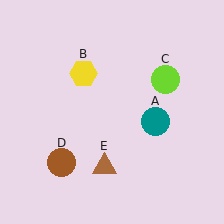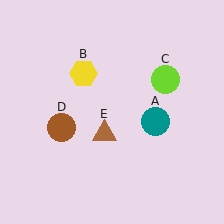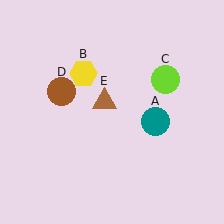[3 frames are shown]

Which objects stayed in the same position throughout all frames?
Teal circle (object A) and yellow hexagon (object B) and lime circle (object C) remained stationary.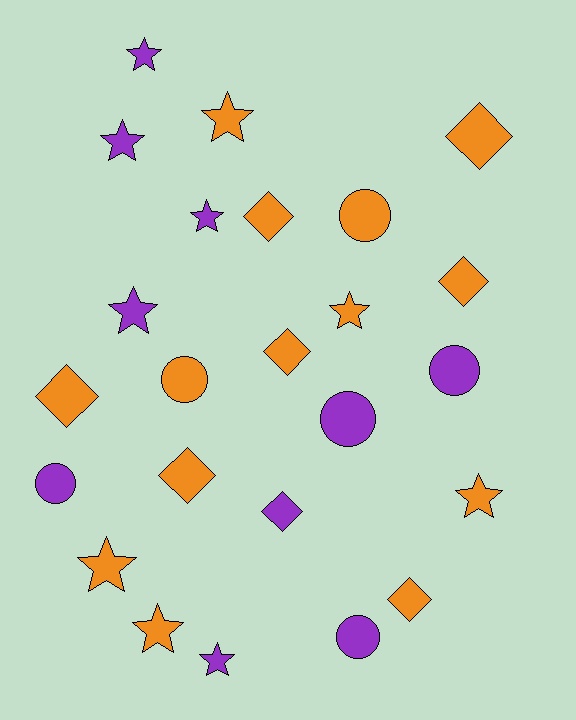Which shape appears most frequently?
Star, with 10 objects.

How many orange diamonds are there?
There are 7 orange diamonds.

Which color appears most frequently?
Orange, with 14 objects.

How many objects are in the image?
There are 24 objects.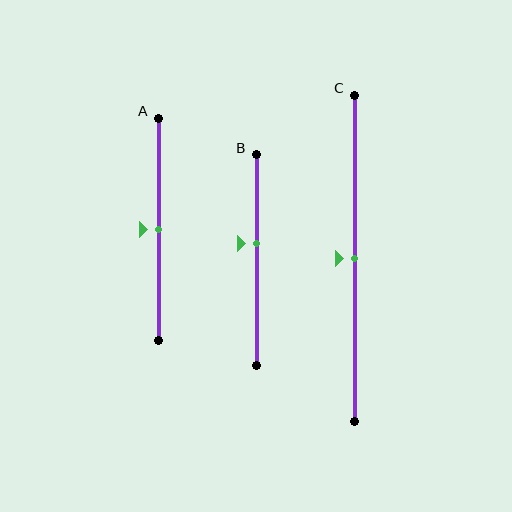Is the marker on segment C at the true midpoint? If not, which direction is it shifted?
Yes, the marker on segment C is at the true midpoint.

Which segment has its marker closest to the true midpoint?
Segment A has its marker closest to the true midpoint.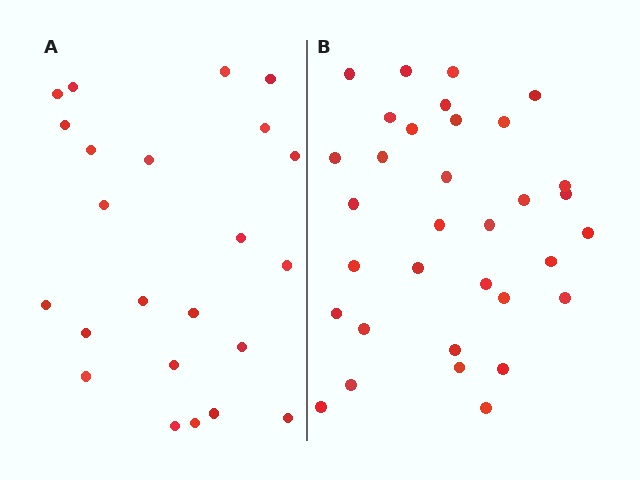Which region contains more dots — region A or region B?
Region B (the right region) has more dots.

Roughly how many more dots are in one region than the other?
Region B has roughly 10 or so more dots than region A.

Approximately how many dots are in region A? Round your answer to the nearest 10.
About 20 dots. (The exact count is 23, which rounds to 20.)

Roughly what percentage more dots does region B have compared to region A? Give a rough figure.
About 45% more.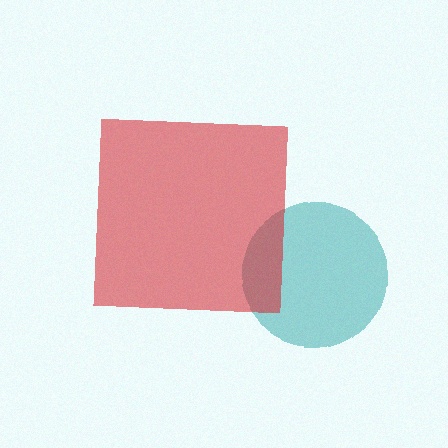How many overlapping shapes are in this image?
There are 2 overlapping shapes in the image.